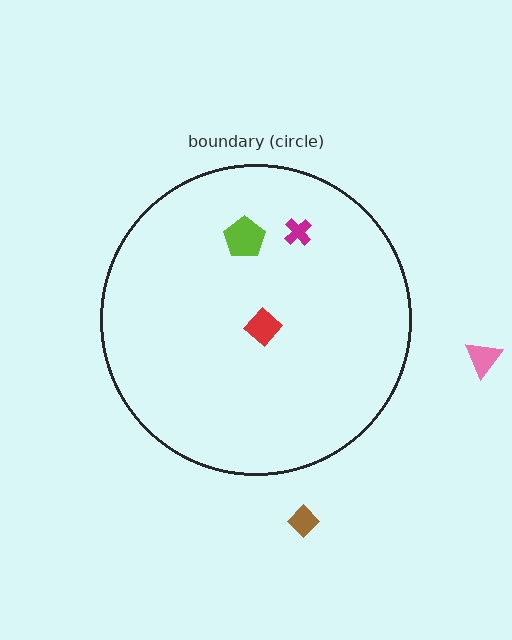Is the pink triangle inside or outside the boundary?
Outside.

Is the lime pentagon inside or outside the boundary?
Inside.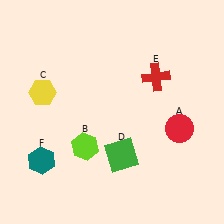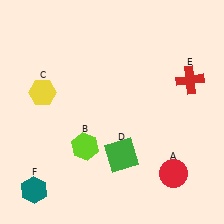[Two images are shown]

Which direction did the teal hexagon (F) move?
The teal hexagon (F) moved down.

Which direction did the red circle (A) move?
The red circle (A) moved down.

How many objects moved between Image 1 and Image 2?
3 objects moved between the two images.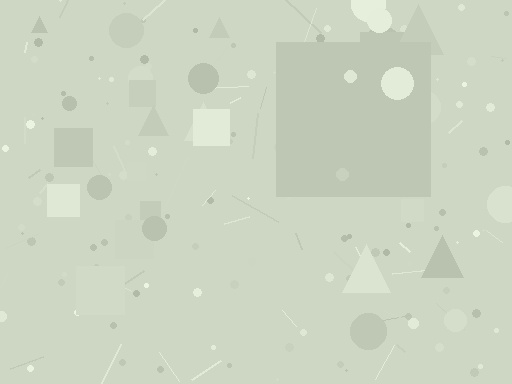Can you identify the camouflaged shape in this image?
The camouflaged shape is a square.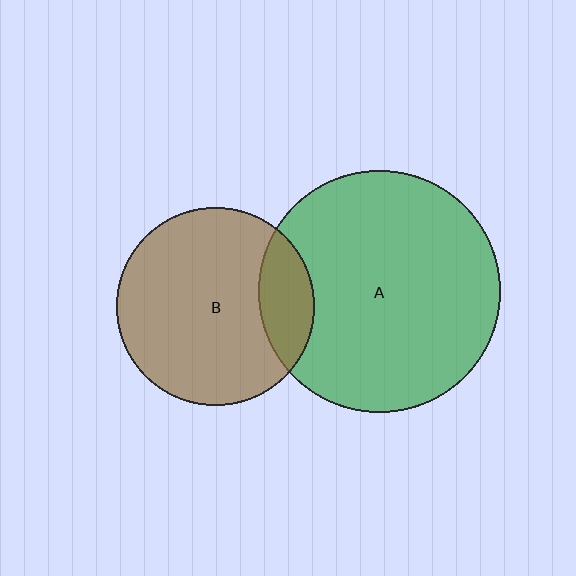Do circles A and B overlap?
Yes.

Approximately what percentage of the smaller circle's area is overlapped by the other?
Approximately 20%.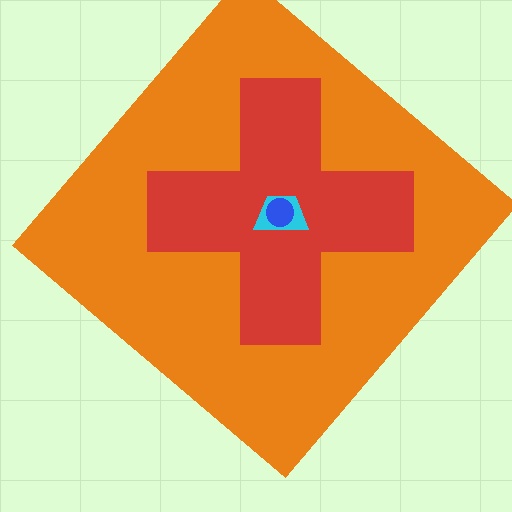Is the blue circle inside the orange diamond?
Yes.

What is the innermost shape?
The blue circle.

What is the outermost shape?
The orange diamond.